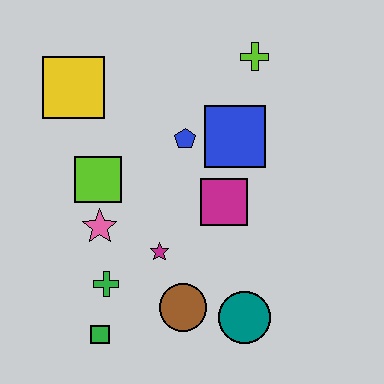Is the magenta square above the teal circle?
Yes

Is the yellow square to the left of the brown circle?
Yes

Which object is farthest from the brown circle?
The lime cross is farthest from the brown circle.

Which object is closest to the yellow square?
The lime square is closest to the yellow square.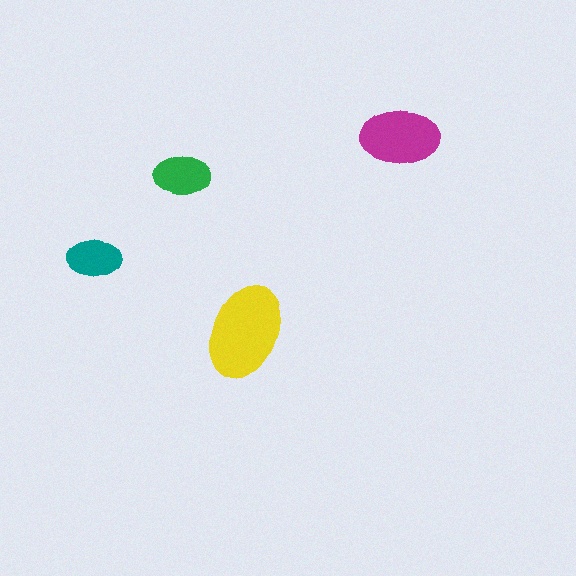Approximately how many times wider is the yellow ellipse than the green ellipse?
About 1.5 times wider.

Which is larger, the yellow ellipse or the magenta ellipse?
The yellow one.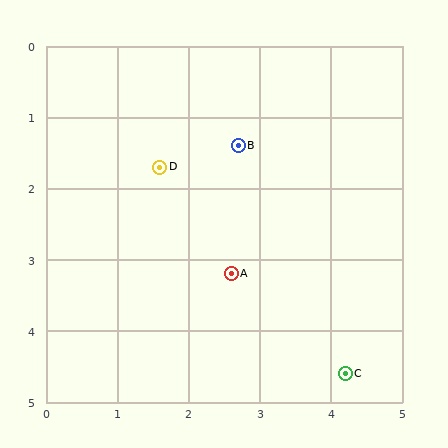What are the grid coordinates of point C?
Point C is at approximately (4.2, 4.6).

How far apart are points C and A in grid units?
Points C and A are about 2.1 grid units apart.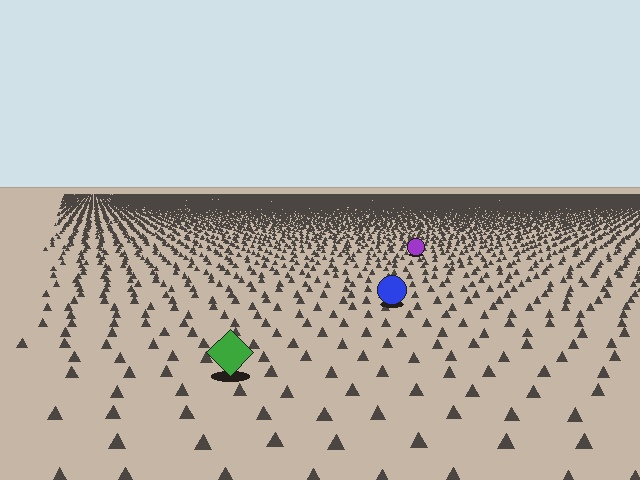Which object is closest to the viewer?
The green diamond is closest. The texture marks near it are larger and more spread out.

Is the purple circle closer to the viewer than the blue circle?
No. The blue circle is closer — you can tell from the texture gradient: the ground texture is coarser near it.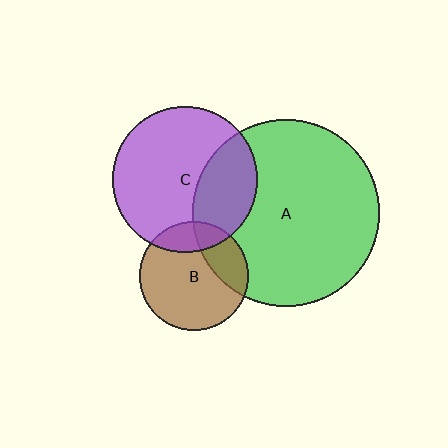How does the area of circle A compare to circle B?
Approximately 2.9 times.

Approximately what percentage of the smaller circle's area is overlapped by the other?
Approximately 30%.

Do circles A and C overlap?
Yes.